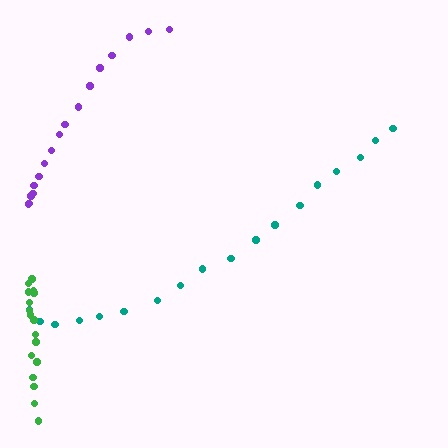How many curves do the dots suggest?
There are 3 distinct paths.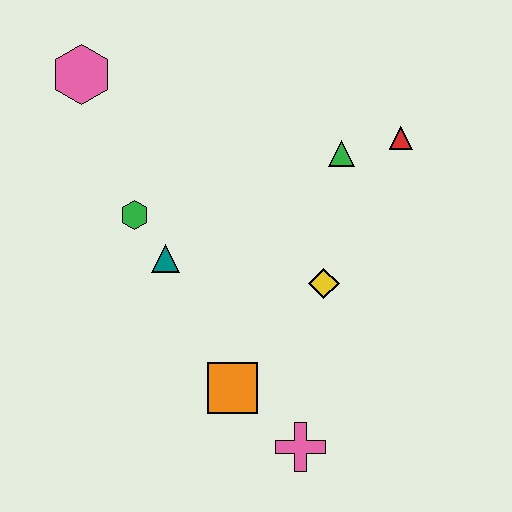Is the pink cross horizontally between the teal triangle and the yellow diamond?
Yes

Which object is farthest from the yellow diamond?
The pink hexagon is farthest from the yellow diamond.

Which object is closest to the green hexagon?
The teal triangle is closest to the green hexagon.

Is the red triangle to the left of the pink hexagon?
No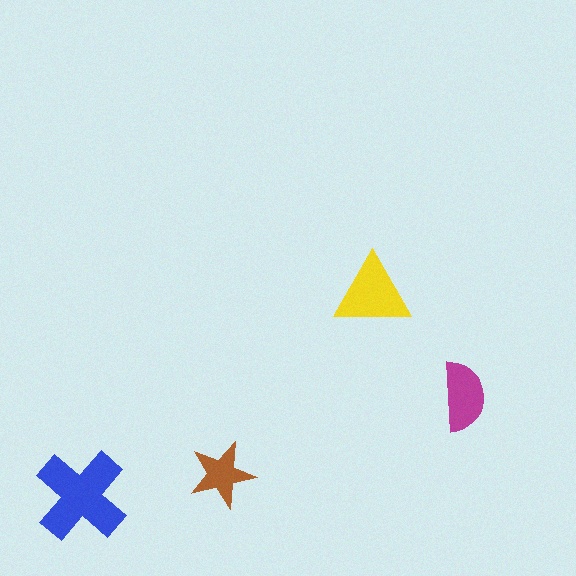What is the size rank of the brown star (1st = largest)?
4th.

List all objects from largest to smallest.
The blue cross, the yellow triangle, the magenta semicircle, the brown star.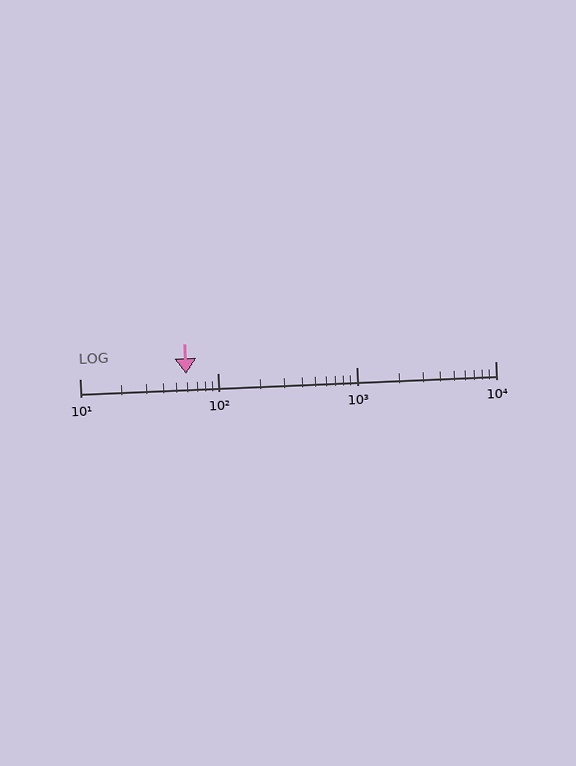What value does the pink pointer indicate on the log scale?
The pointer indicates approximately 59.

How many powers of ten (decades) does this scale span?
The scale spans 3 decades, from 10 to 10000.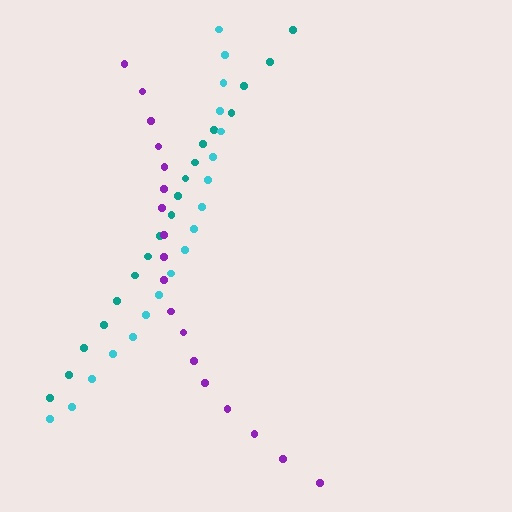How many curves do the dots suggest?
There are 3 distinct paths.